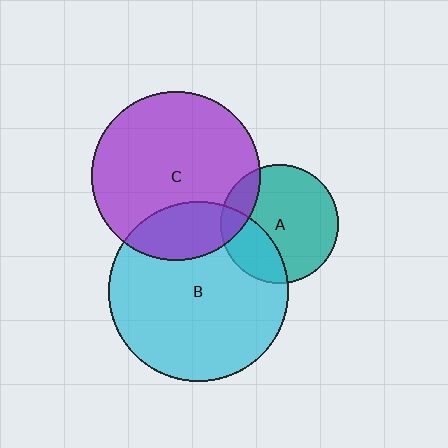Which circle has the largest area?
Circle B (cyan).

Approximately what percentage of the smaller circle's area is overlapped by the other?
Approximately 15%.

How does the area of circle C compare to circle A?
Approximately 2.0 times.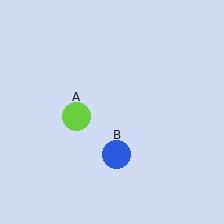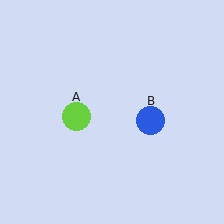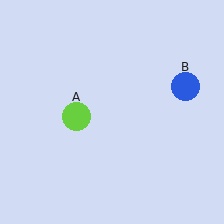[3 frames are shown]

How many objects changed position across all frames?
1 object changed position: blue circle (object B).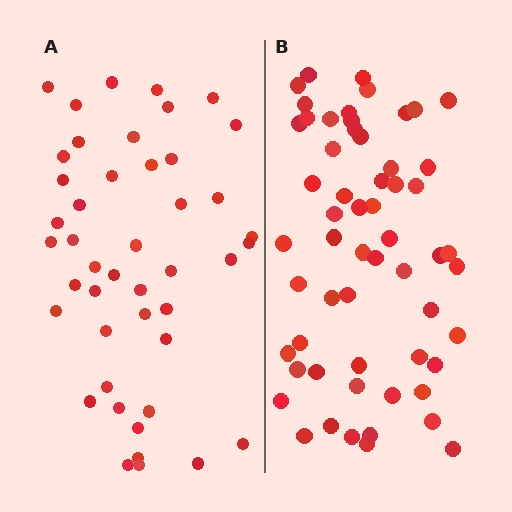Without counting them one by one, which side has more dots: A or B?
Region B (the right region) has more dots.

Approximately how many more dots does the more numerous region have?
Region B has approximately 15 more dots than region A.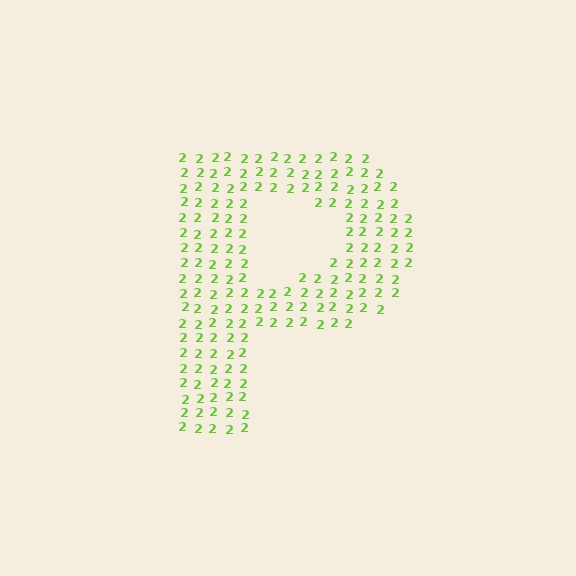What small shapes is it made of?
It is made of small digit 2's.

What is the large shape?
The large shape is the letter P.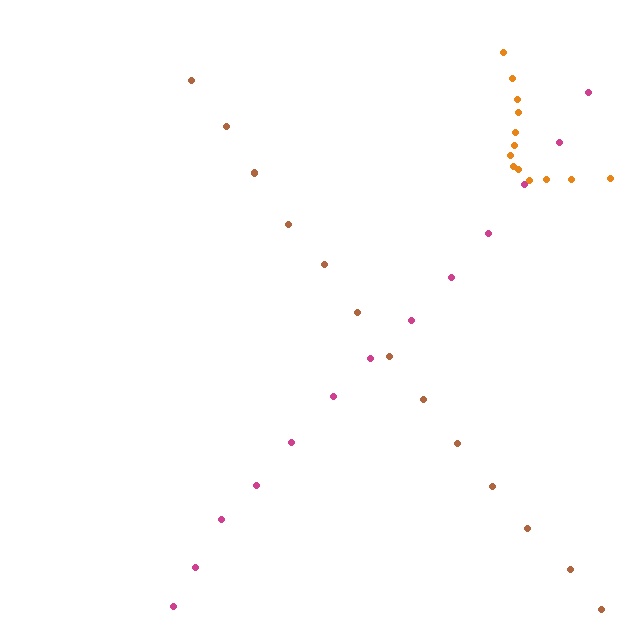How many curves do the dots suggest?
There are 3 distinct paths.